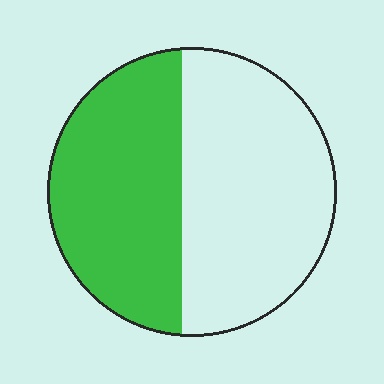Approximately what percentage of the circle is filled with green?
Approximately 45%.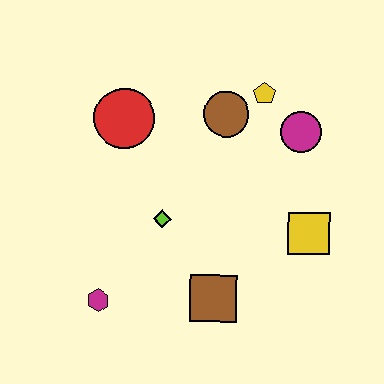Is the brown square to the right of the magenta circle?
No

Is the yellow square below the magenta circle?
Yes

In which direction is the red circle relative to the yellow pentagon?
The red circle is to the left of the yellow pentagon.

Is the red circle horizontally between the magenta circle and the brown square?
No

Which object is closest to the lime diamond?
The brown square is closest to the lime diamond.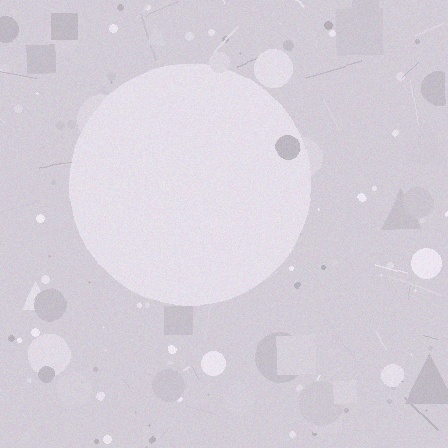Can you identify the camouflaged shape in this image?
The camouflaged shape is a circle.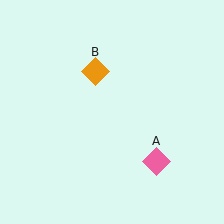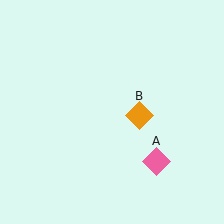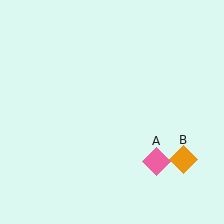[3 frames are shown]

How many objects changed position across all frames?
1 object changed position: orange diamond (object B).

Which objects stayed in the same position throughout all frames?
Pink diamond (object A) remained stationary.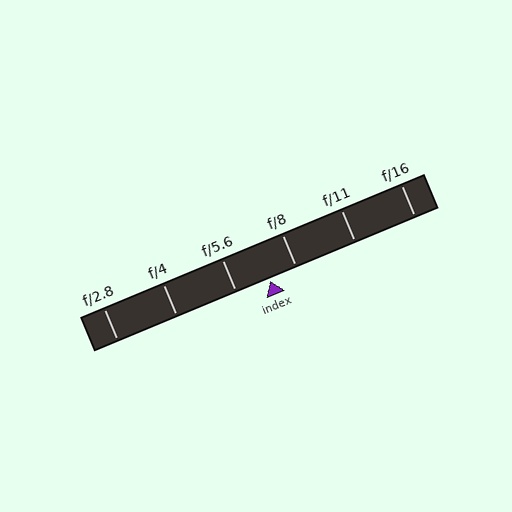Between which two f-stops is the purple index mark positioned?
The index mark is between f/5.6 and f/8.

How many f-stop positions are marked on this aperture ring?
There are 6 f-stop positions marked.